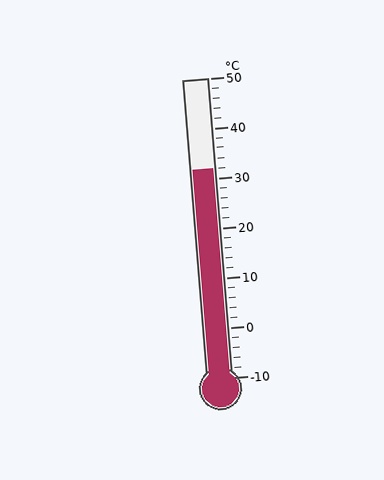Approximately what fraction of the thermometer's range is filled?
The thermometer is filled to approximately 70% of its range.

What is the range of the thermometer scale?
The thermometer scale ranges from -10°C to 50°C.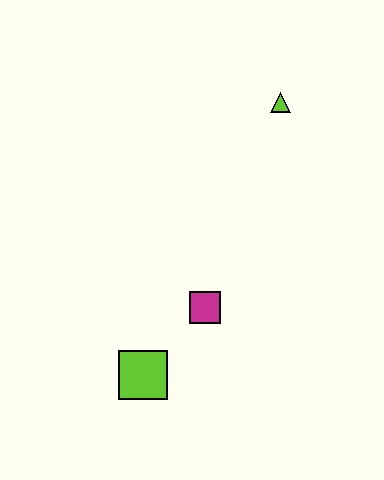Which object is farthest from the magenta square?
The lime triangle is farthest from the magenta square.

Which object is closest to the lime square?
The magenta square is closest to the lime square.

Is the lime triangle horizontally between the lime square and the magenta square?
No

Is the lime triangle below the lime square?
No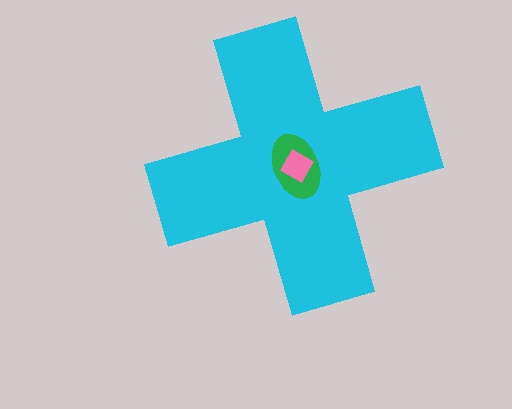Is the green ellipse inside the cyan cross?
Yes.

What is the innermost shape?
The pink square.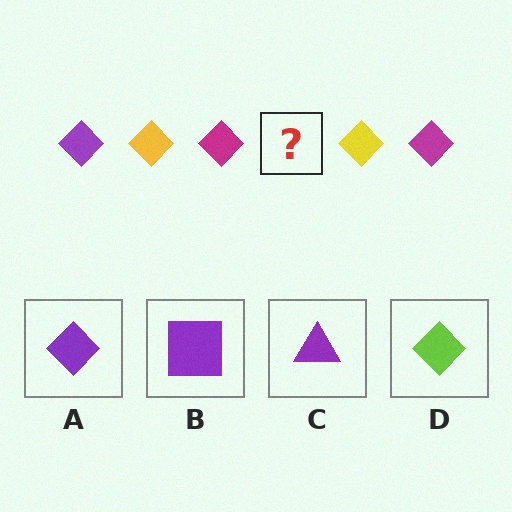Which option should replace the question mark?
Option A.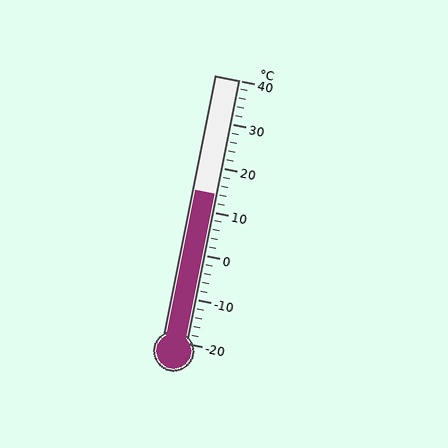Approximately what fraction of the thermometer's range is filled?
The thermometer is filled to approximately 55% of its range.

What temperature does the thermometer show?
The thermometer shows approximately 14°C.